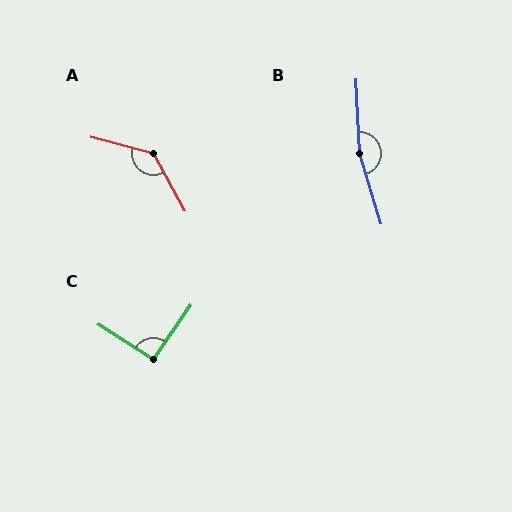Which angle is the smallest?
C, at approximately 92 degrees.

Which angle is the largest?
B, at approximately 165 degrees.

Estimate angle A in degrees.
Approximately 134 degrees.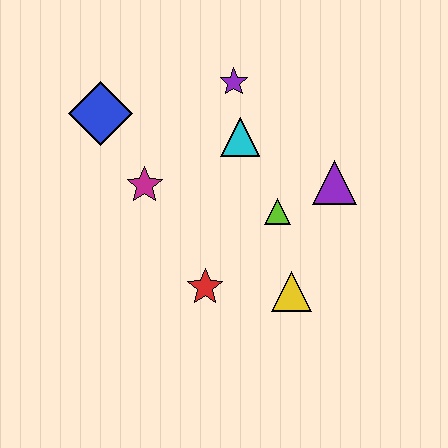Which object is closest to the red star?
The yellow triangle is closest to the red star.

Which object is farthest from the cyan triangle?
The yellow triangle is farthest from the cyan triangle.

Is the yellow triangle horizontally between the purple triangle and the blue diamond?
Yes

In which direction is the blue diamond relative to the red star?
The blue diamond is above the red star.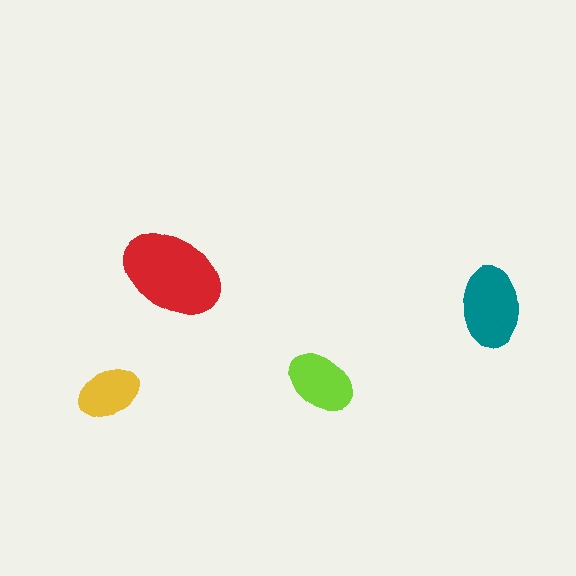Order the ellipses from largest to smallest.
the red one, the teal one, the lime one, the yellow one.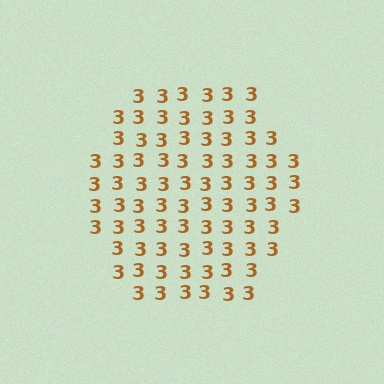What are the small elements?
The small elements are digit 3's.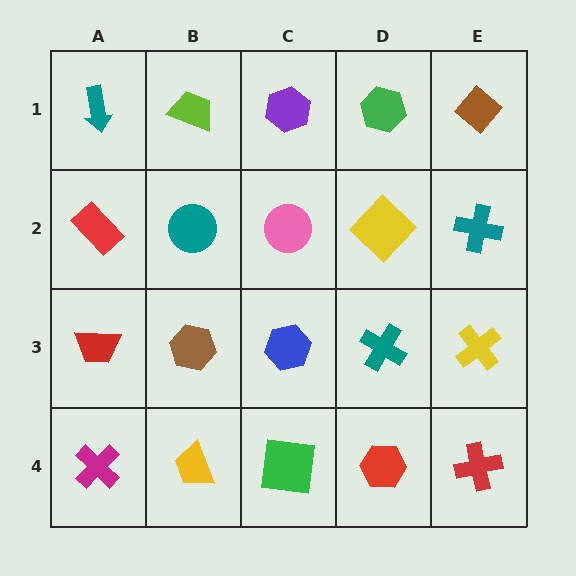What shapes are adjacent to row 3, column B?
A teal circle (row 2, column B), a yellow trapezoid (row 4, column B), a red trapezoid (row 3, column A), a blue hexagon (row 3, column C).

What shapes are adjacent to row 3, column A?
A red rectangle (row 2, column A), a magenta cross (row 4, column A), a brown hexagon (row 3, column B).